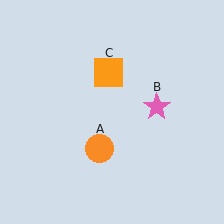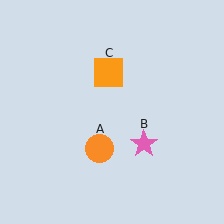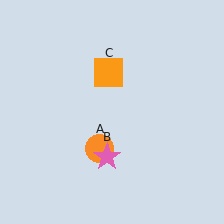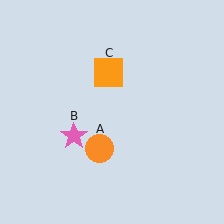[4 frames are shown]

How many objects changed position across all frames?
1 object changed position: pink star (object B).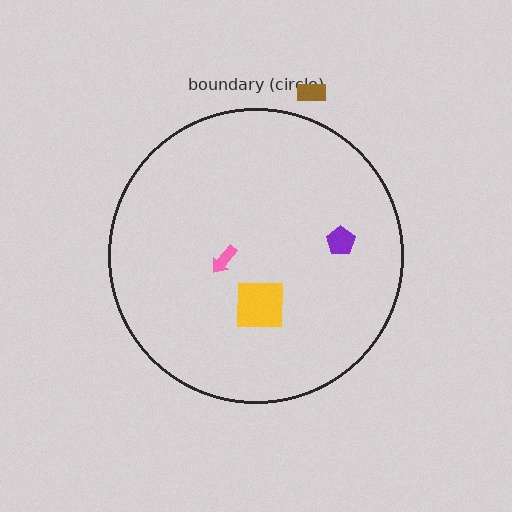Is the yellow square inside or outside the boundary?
Inside.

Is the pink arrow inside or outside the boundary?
Inside.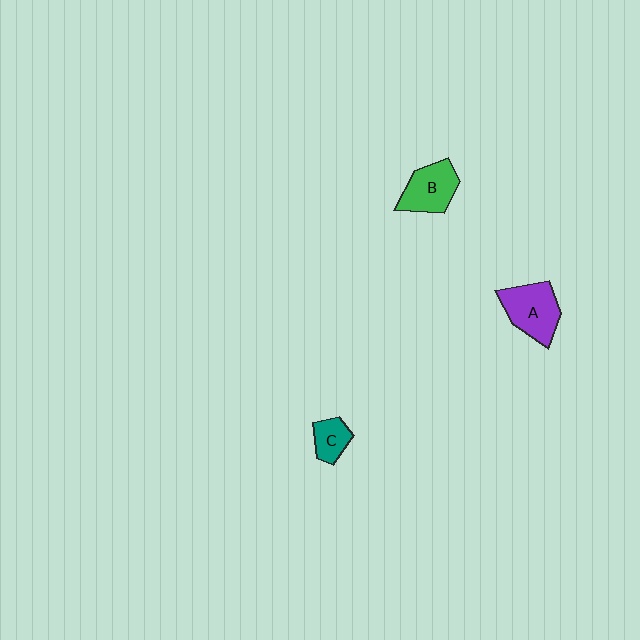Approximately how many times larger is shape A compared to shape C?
Approximately 2.0 times.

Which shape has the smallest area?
Shape C (teal).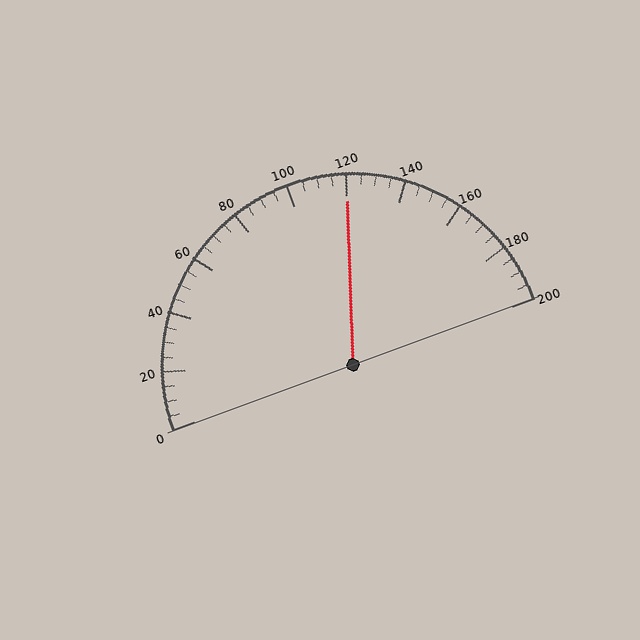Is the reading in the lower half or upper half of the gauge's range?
The reading is in the upper half of the range (0 to 200).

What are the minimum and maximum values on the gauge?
The gauge ranges from 0 to 200.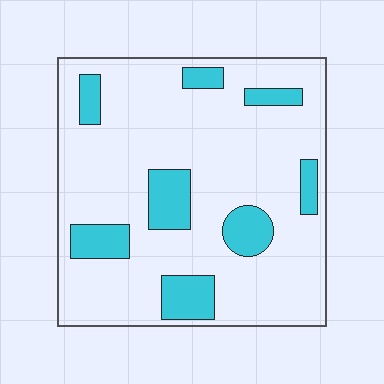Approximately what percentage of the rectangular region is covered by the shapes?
Approximately 20%.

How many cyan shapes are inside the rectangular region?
8.